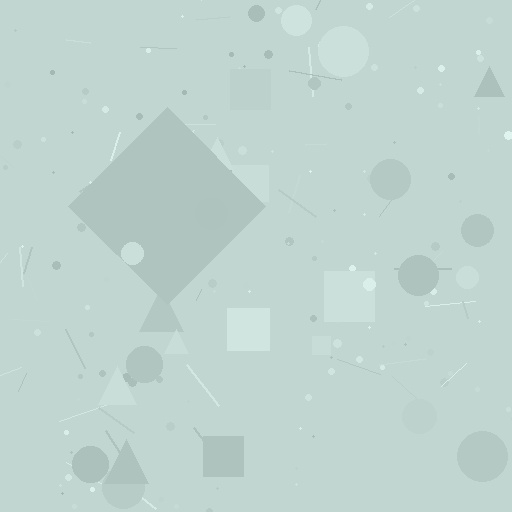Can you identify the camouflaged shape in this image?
The camouflaged shape is a diamond.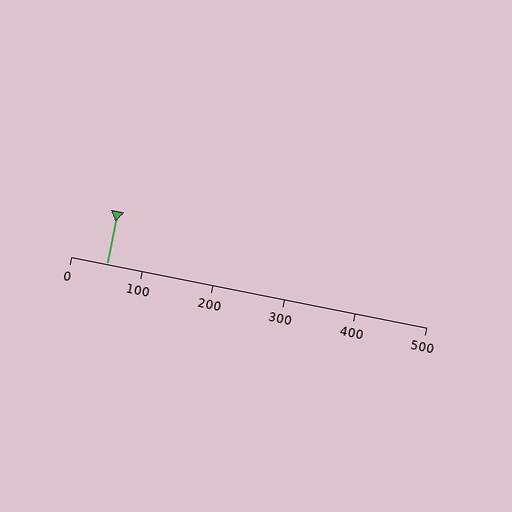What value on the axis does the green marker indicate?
The marker indicates approximately 50.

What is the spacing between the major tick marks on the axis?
The major ticks are spaced 100 apart.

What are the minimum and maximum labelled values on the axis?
The axis runs from 0 to 500.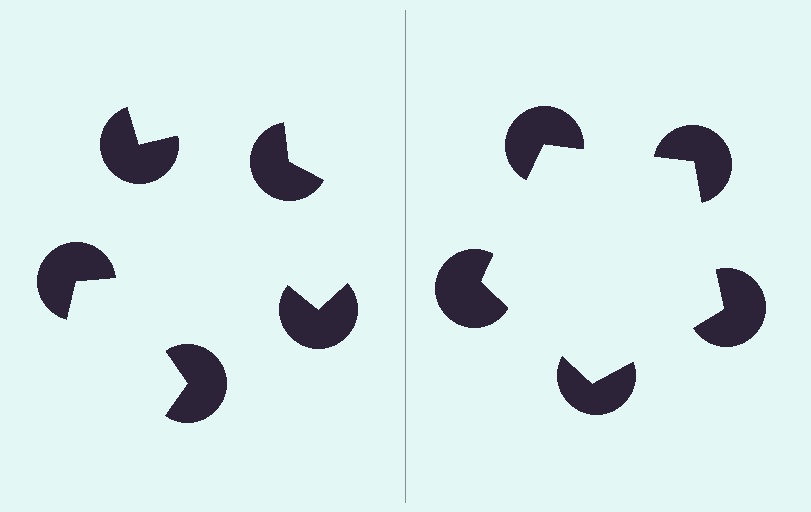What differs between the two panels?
The pac-man discs are positioned identically on both sides; only the wedge orientations differ. On the right they align to a pentagon; on the left they are misaligned.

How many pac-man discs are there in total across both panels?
10 — 5 on each side.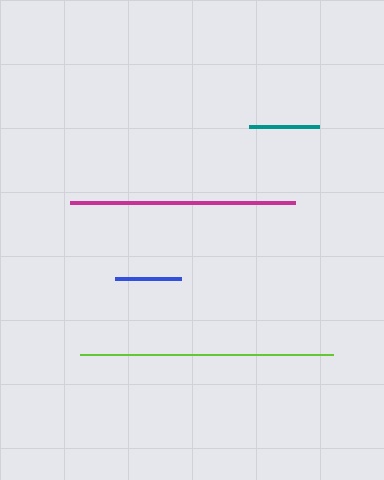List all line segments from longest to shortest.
From longest to shortest: lime, magenta, teal, blue.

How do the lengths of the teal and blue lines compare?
The teal and blue lines are approximately the same length.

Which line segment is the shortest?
The blue line is the shortest at approximately 66 pixels.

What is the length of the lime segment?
The lime segment is approximately 254 pixels long.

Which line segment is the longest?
The lime line is the longest at approximately 254 pixels.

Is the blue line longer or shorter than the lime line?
The lime line is longer than the blue line.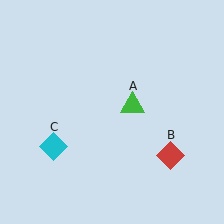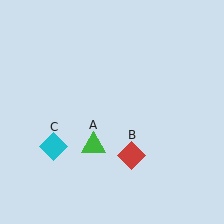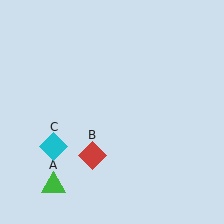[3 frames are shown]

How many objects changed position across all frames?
2 objects changed position: green triangle (object A), red diamond (object B).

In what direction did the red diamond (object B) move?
The red diamond (object B) moved left.